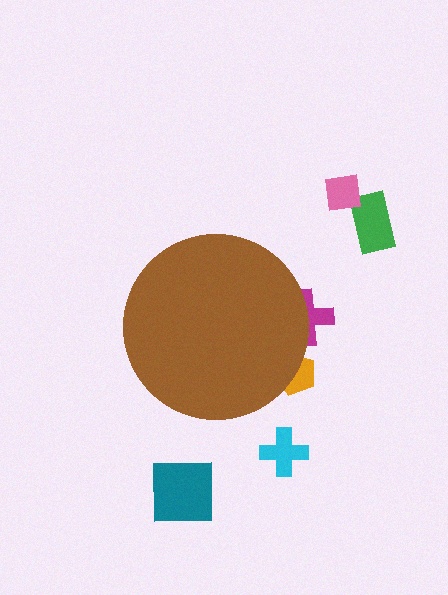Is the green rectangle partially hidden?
No, the green rectangle is fully visible.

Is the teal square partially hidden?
No, the teal square is fully visible.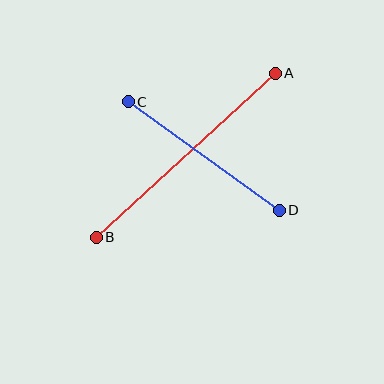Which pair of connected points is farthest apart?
Points A and B are farthest apart.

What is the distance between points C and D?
The distance is approximately 186 pixels.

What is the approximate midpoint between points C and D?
The midpoint is at approximately (204, 156) pixels.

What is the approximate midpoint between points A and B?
The midpoint is at approximately (186, 155) pixels.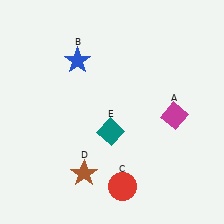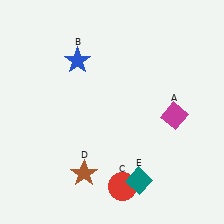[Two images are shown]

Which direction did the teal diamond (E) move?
The teal diamond (E) moved down.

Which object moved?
The teal diamond (E) moved down.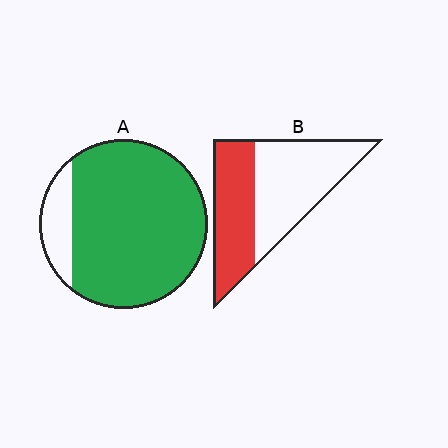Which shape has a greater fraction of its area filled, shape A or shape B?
Shape A.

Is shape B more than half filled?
No.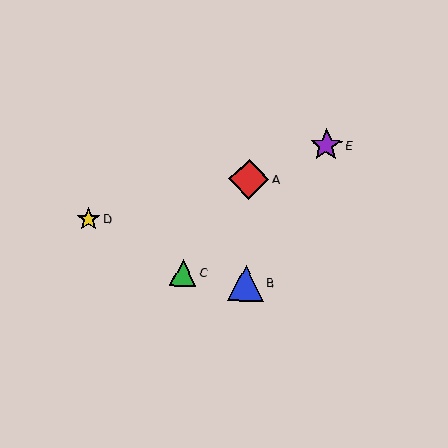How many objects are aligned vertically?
2 objects (A, B) are aligned vertically.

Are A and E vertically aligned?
No, A is at x≈249 and E is at x≈326.